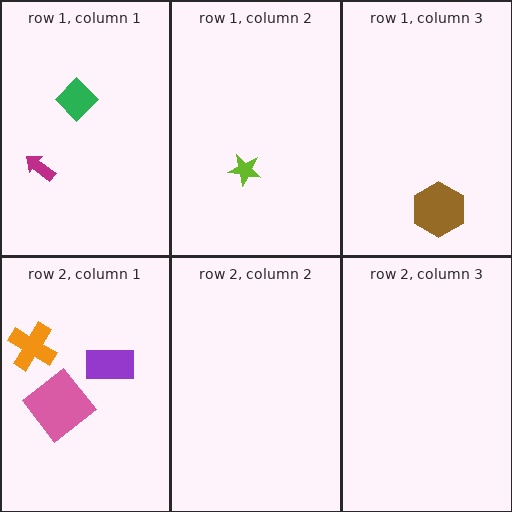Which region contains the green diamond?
The row 1, column 1 region.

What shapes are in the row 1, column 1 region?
The magenta arrow, the green diamond.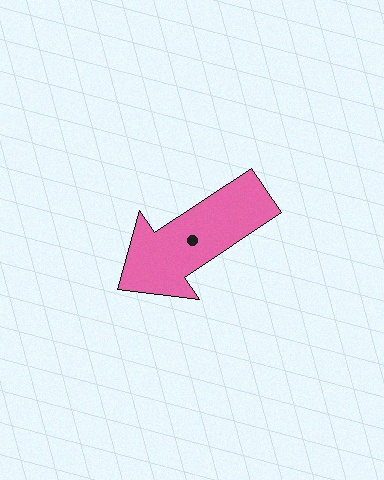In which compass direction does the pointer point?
Southwest.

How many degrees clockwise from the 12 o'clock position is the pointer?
Approximately 236 degrees.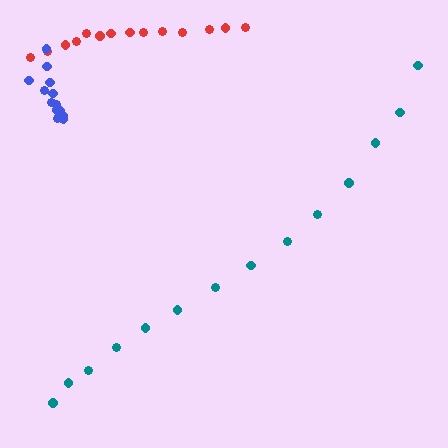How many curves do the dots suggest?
There are 3 distinct paths.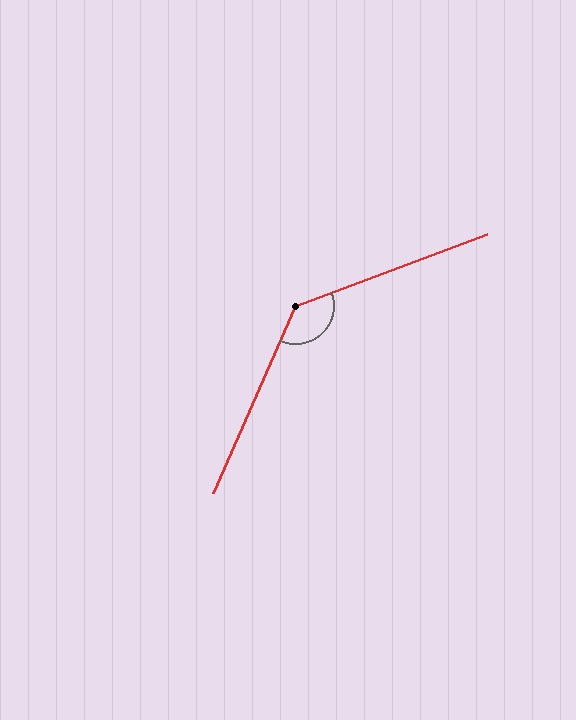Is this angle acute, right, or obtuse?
It is obtuse.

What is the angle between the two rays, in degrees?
Approximately 134 degrees.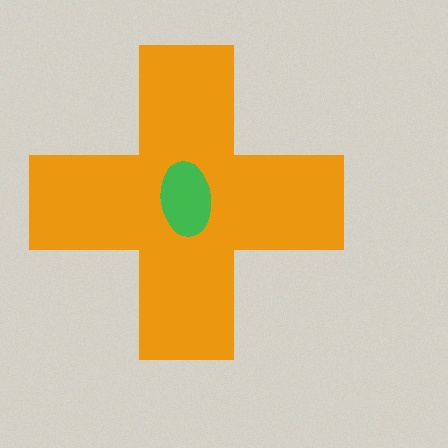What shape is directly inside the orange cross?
The green ellipse.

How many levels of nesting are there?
2.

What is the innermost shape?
The green ellipse.